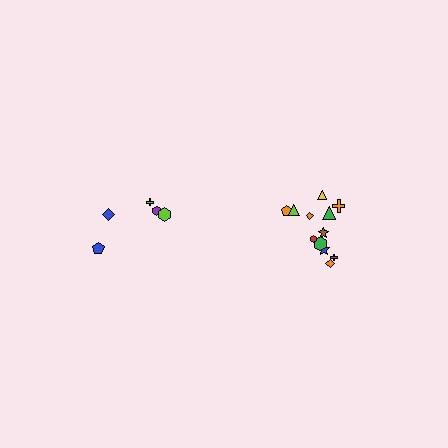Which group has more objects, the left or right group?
The right group.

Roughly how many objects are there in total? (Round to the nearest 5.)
Roughly 15 objects in total.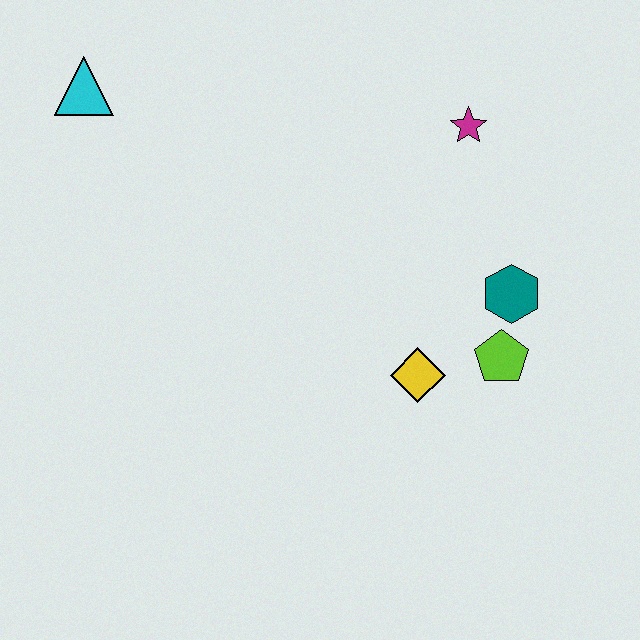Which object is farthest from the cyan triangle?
The lime pentagon is farthest from the cyan triangle.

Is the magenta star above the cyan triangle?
No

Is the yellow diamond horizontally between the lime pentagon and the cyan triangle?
Yes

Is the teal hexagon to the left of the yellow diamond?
No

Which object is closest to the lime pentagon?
The teal hexagon is closest to the lime pentagon.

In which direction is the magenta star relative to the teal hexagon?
The magenta star is above the teal hexagon.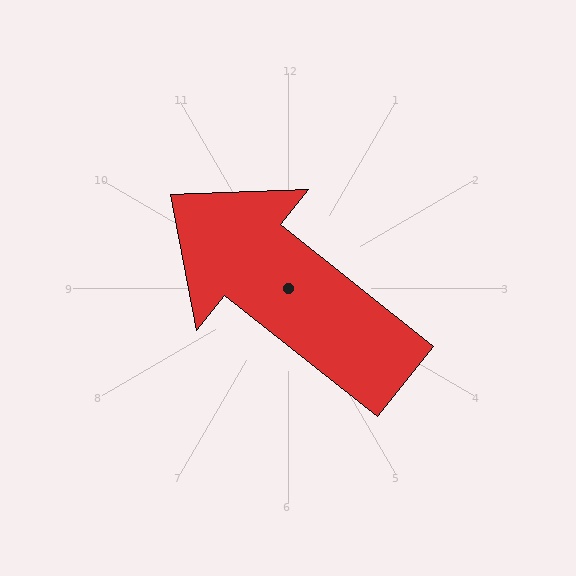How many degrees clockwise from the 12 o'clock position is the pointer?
Approximately 309 degrees.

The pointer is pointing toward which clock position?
Roughly 10 o'clock.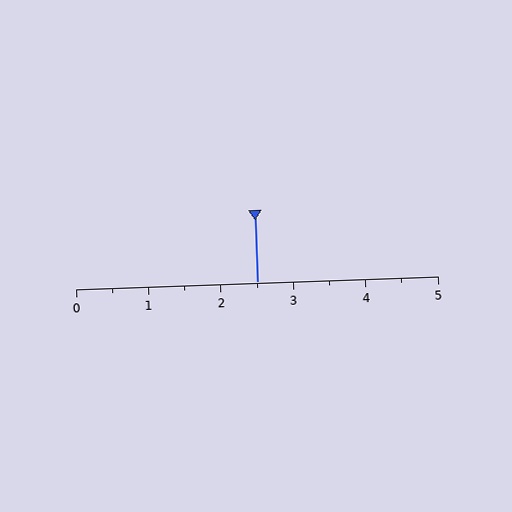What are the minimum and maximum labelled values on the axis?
The axis runs from 0 to 5.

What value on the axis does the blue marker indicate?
The marker indicates approximately 2.5.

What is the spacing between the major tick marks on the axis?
The major ticks are spaced 1 apart.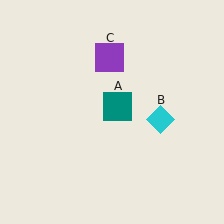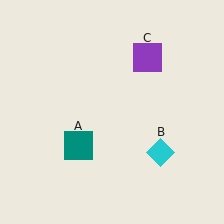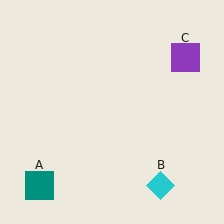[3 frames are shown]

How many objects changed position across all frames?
3 objects changed position: teal square (object A), cyan diamond (object B), purple square (object C).